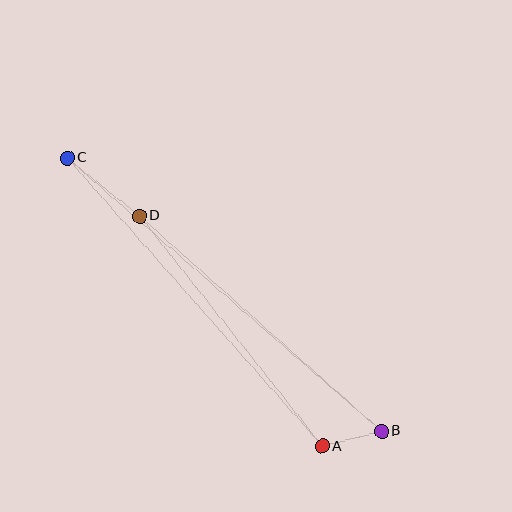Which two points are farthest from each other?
Points B and C are farthest from each other.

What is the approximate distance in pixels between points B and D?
The distance between B and D is approximately 324 pixels.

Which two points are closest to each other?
Points A and B are closest to each other.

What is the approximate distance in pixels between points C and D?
The distance between C and D is approximately 93 pixels.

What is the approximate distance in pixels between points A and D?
The distance between A and D is approximately 294 pixels.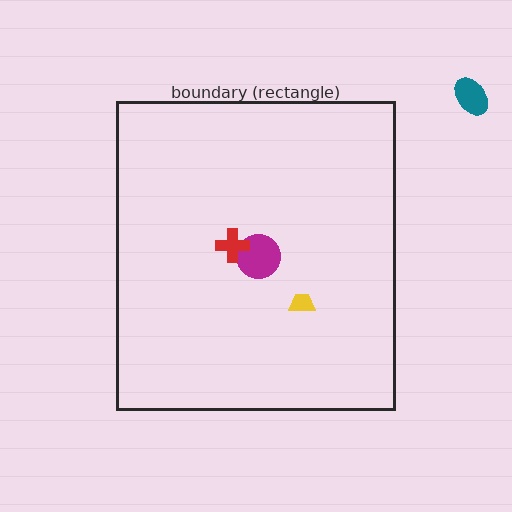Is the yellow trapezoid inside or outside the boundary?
Inside.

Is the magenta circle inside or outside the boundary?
Inside.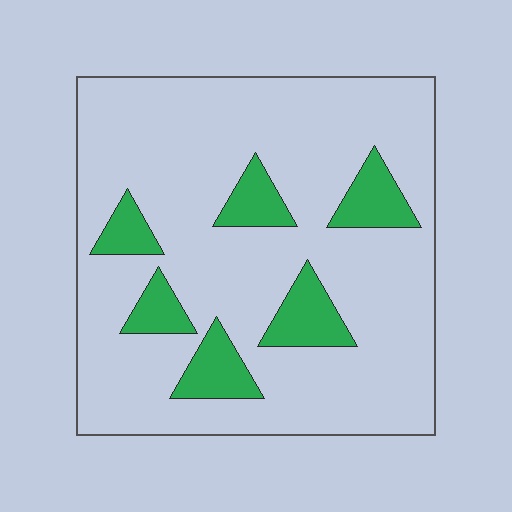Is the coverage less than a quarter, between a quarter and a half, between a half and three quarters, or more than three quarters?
Less than a quarter.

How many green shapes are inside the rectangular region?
6.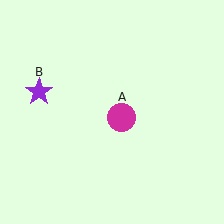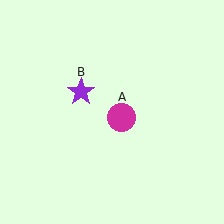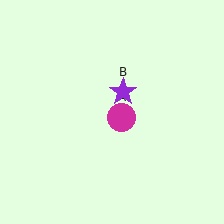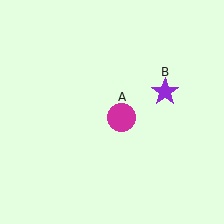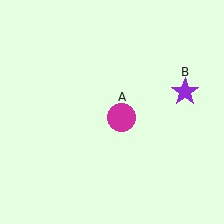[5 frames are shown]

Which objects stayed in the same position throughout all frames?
Magenta circle (object A) remained stationary.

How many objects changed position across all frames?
1 object changed position: purple star (object B).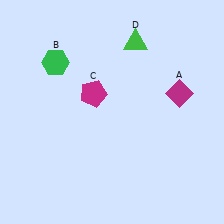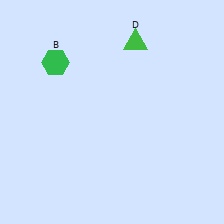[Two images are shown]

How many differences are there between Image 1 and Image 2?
There are 2 differences between the two images.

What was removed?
The magenta pentagon (C), the magenta diamond (A) were removed in Image 2.